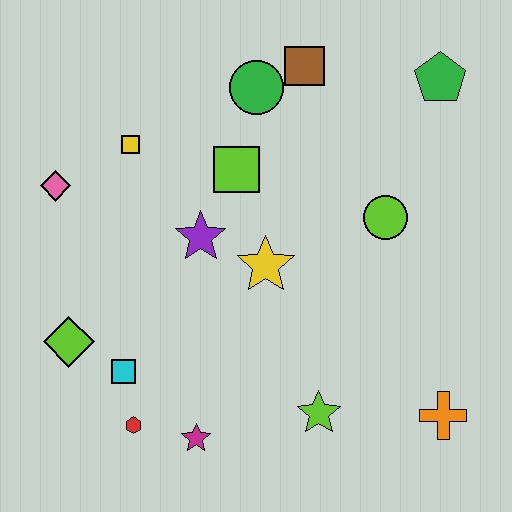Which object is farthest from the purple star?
The orange cross is farthest from the purple star.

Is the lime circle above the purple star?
Yes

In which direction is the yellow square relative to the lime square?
The yellow square is to the left of the lime square.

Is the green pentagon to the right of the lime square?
Yes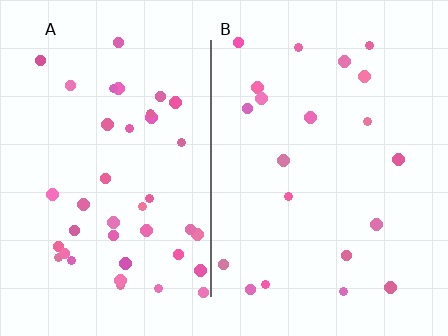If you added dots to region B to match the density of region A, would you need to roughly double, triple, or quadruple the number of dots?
Approximately double.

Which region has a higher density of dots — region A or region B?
A (the left).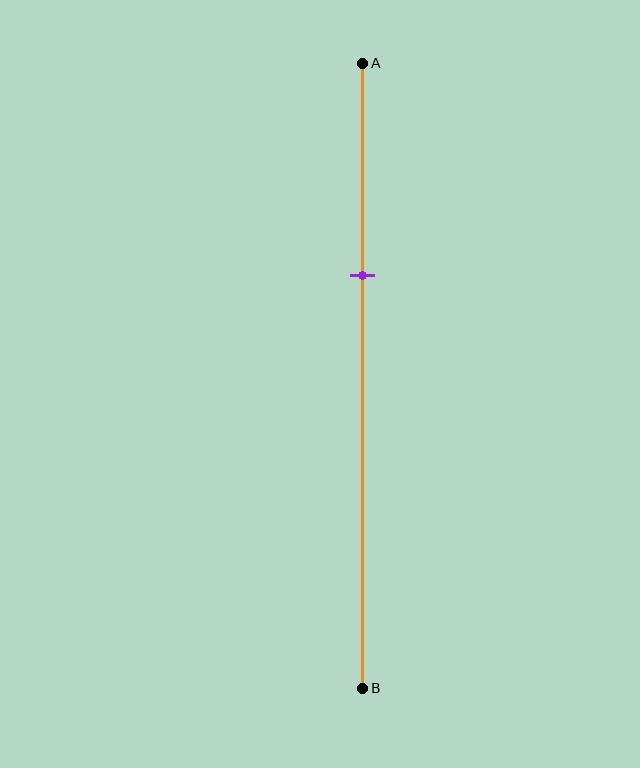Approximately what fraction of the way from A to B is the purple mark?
The purple mark is approximately 35% of the way from A to B.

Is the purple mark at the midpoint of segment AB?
No, the mark is at about 35% from A, not at the 50% midpoint.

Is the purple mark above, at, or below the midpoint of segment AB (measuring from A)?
The purple mark is above the midpoint of segment AB.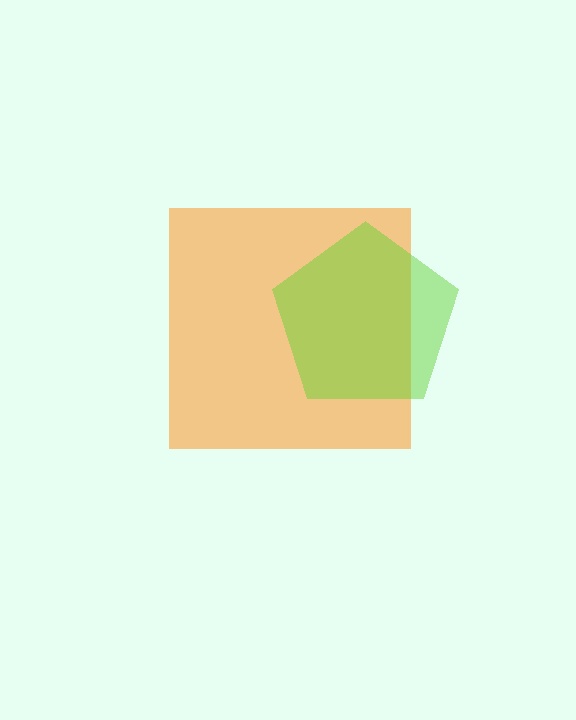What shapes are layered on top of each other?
The layered shapes are: an orange square, a lime pentagon.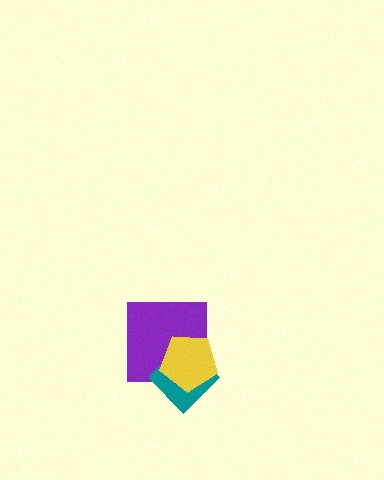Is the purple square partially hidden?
Yes, it is partially covered by another shape.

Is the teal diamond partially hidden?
Yes, it is partially covered by another shape.